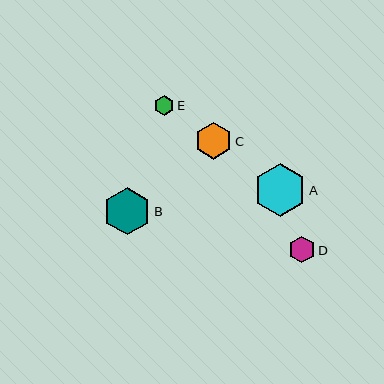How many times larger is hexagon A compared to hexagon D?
Hexagon A is approximately 2.0 times the size of hexagon D.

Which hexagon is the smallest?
Hexagon E is the smallest with a size of approximately 20 pixels.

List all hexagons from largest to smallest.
From largest to smallest: A, B, C, D, E.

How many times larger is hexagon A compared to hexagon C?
Hexagon A is approximately 1.4 times the size of hexagon C.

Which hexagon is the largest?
Hexagon A is the largest with a size of approximately 52 pixels.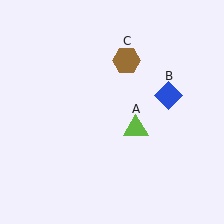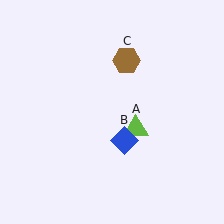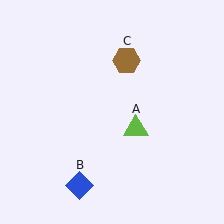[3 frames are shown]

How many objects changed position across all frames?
1 object changed position: blue diamond (object B).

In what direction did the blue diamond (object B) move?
The blue diamond (object B) moved down and to the left.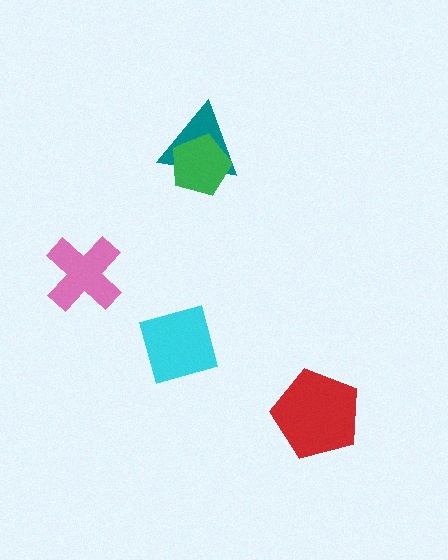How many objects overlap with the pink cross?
0 objects overlap with the pink cross.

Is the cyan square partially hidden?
No, no other shape covers it.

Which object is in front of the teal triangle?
The green pentagon is in front of the teal triangle.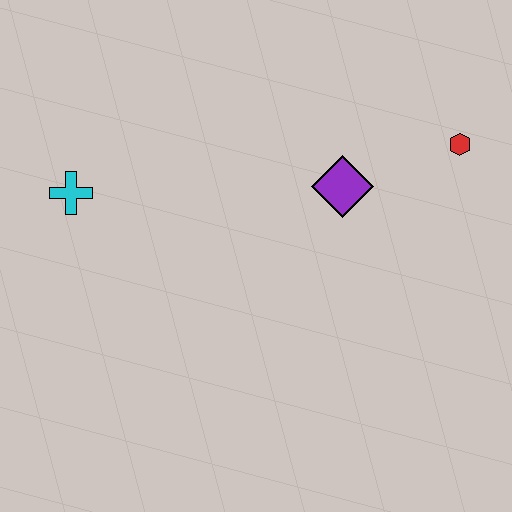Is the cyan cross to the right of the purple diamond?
No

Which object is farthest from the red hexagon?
The cyan cross is farthest from the red hexagon.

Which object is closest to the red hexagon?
The purple diamond is closest to the red hexagon.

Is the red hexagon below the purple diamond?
No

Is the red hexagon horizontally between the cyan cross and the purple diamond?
No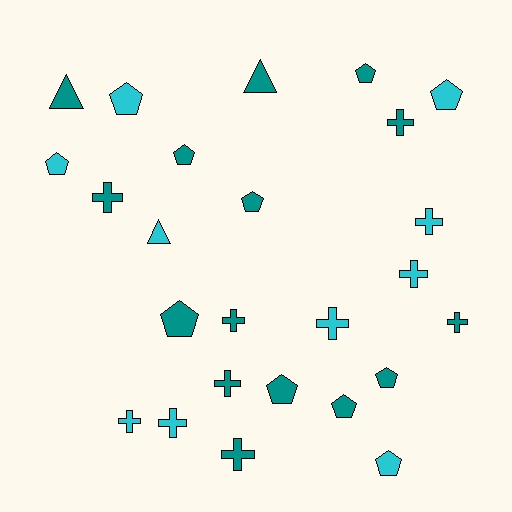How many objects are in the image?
There are 25 objects.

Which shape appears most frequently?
Cross, with 11 objects.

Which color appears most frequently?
Teal, with 15 objects.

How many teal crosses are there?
There are 6 teal crosses.